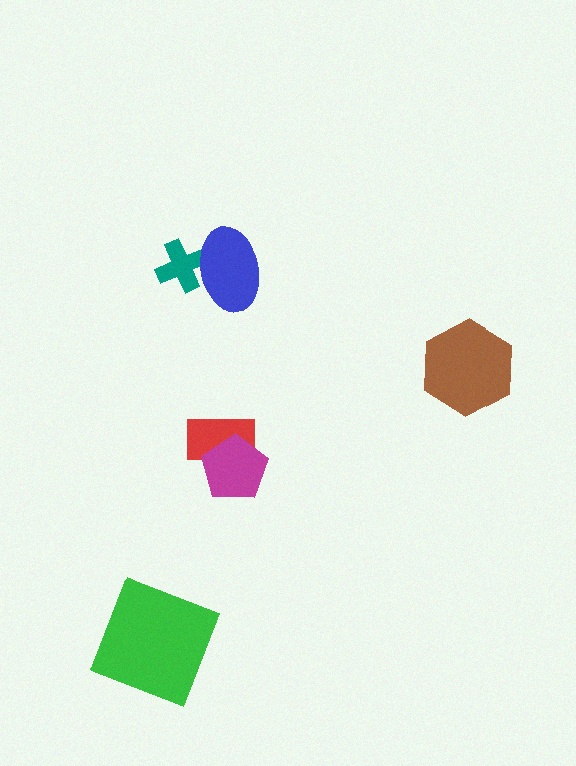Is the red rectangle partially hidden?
Yes, it is partially covered by another shape.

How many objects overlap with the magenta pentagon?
1 object overlaps with the magenta pentagon.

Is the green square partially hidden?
No, no other shape covers it.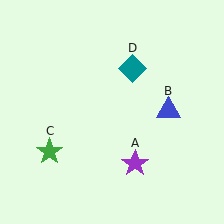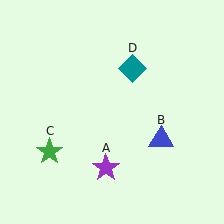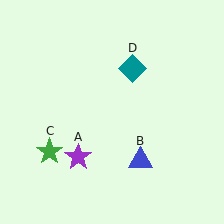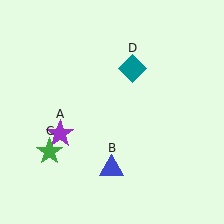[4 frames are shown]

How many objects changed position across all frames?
2 objects changed position: purple star (object A), blue triangle (object B).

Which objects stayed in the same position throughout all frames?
Green star (object C) and teal diamond (object D) remained stationary.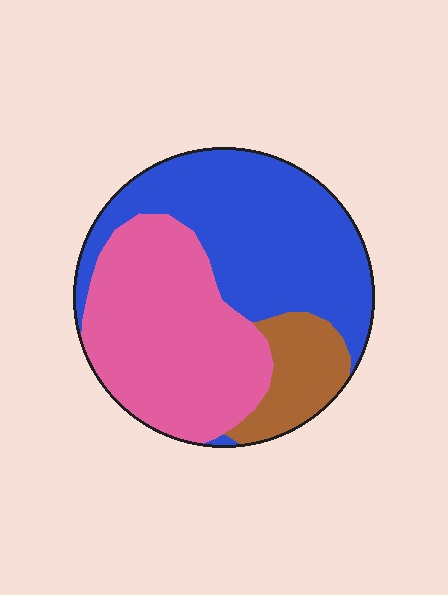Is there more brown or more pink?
Pink.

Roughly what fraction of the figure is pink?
Pink takes up about two fifths (2/5) of the figure.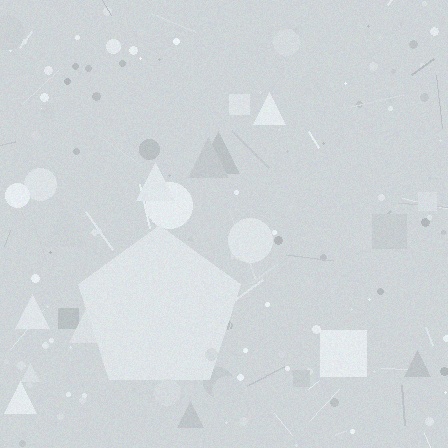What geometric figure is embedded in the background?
A pentagon is embedded in the background.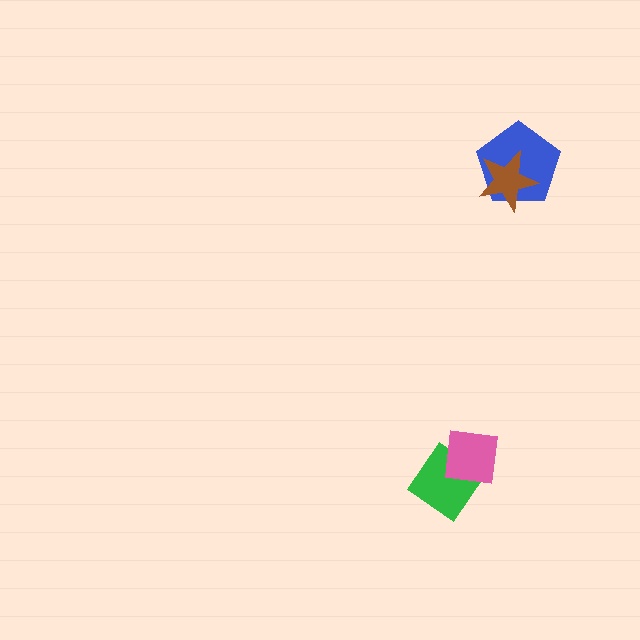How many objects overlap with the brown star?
1 object overlaps with the brown star.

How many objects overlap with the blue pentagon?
1 object overlaps with the blue pentagon.